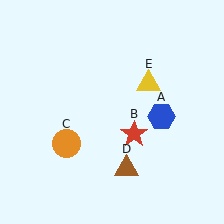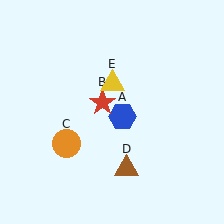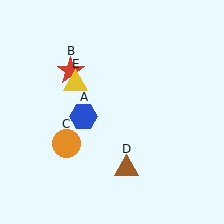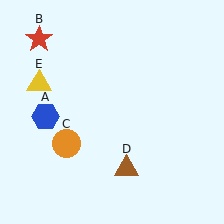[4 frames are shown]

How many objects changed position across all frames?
3 objects changed position: blue hexagon (object A), red star (object B), yellow triangle (object E).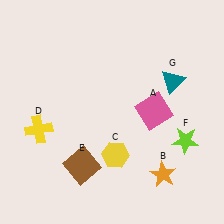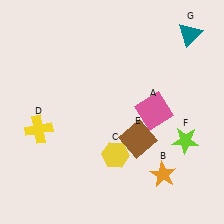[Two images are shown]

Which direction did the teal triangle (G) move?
The teal triangle (G) moved up.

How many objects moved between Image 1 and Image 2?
2 objects moved between the two images.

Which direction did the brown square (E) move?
The brown square (E) moved right.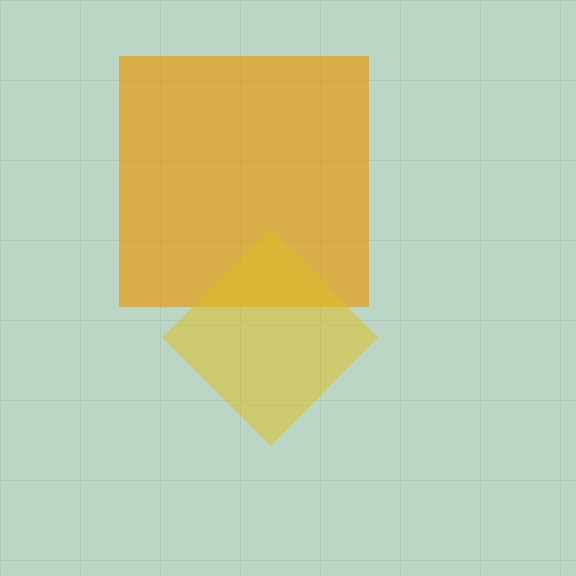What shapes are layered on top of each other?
The layered shapes are: an orange square, a yellow diamond.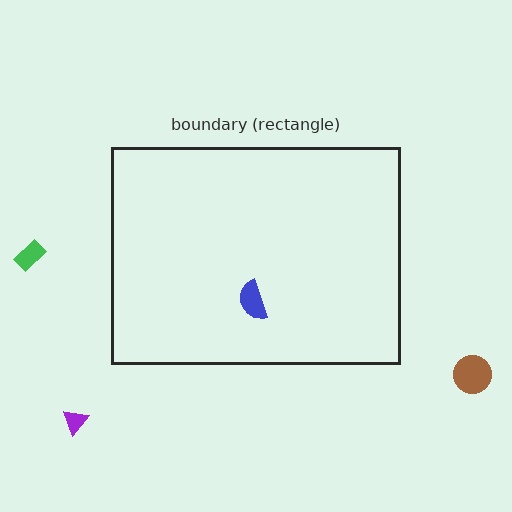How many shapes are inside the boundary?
1 inside, 3 outside.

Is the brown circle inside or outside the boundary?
Outside.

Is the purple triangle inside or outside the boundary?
Outside.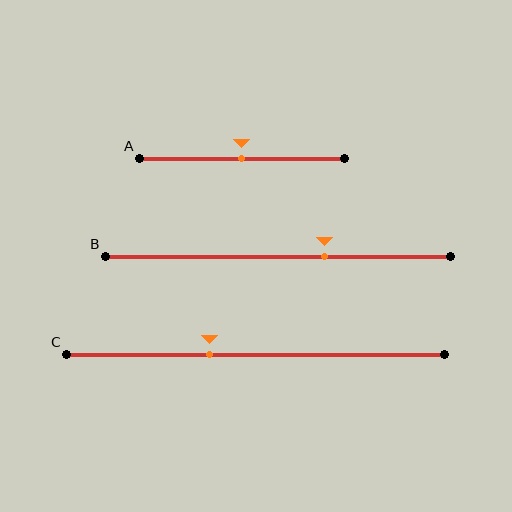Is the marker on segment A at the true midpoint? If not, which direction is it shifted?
Yes, the marker on segment A is at the true midpoint.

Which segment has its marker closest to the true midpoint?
Segment A has its marker closest to the true midpoint.